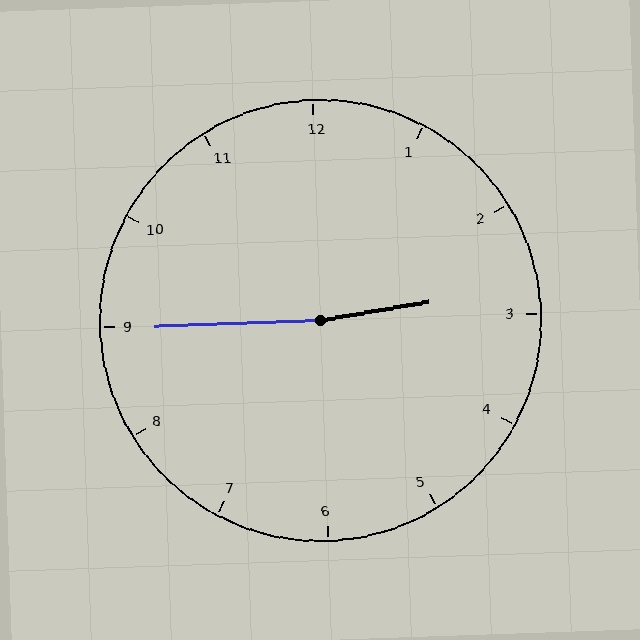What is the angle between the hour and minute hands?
Approximately 172 degrees.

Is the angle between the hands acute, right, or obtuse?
It is obtuse.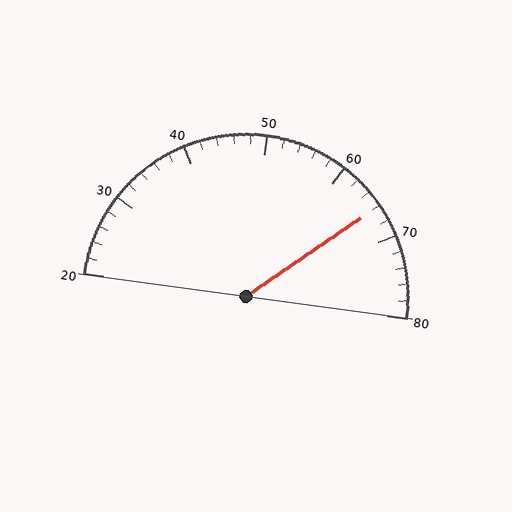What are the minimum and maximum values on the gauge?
The gauge ranges from 20 to 80.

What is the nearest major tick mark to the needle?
The nearest major tick mark is 70.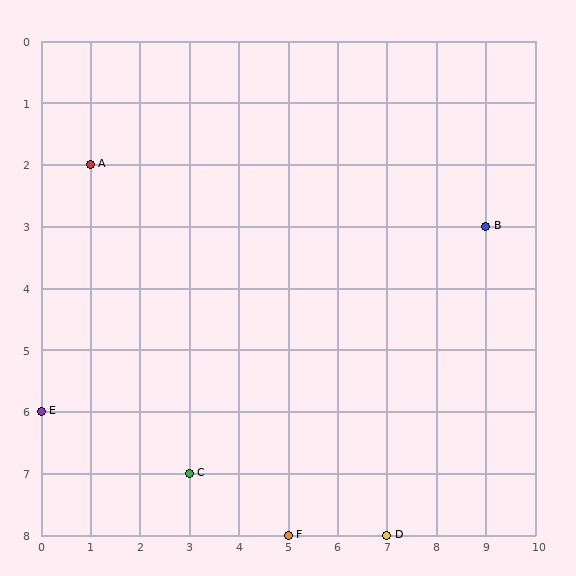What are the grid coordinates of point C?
Point C is at grid coordinates (3, 7).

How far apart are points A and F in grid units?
Points A and F are 4 columns and 6 rows apart (about 7.2 grid units diagonally).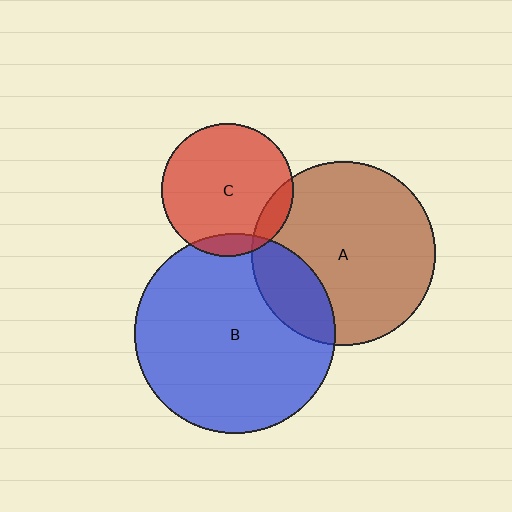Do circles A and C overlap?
Yes.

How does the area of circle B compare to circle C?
Approximately 2.3 times.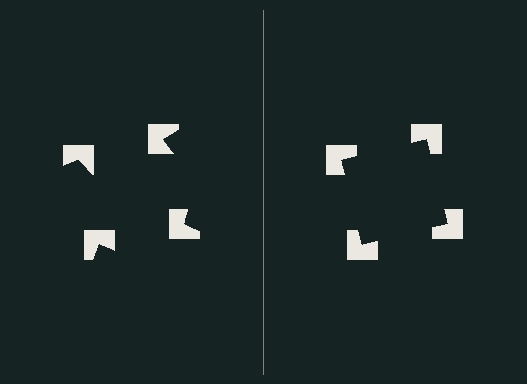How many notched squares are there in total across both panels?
8 — 4 on each side.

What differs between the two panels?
The notched squares are positioned identically on both sides; only the wedge orientations differ. On the right they align to a square; on the left they are misaligned.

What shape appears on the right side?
An illusory square.